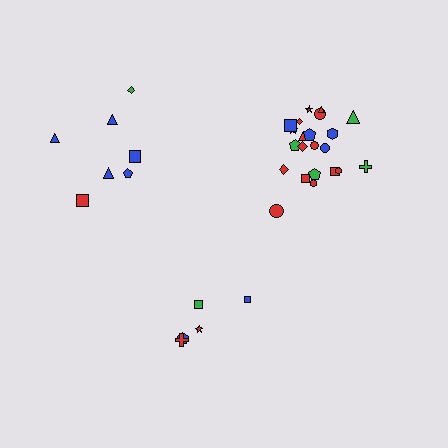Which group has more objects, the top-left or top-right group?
The top-right group.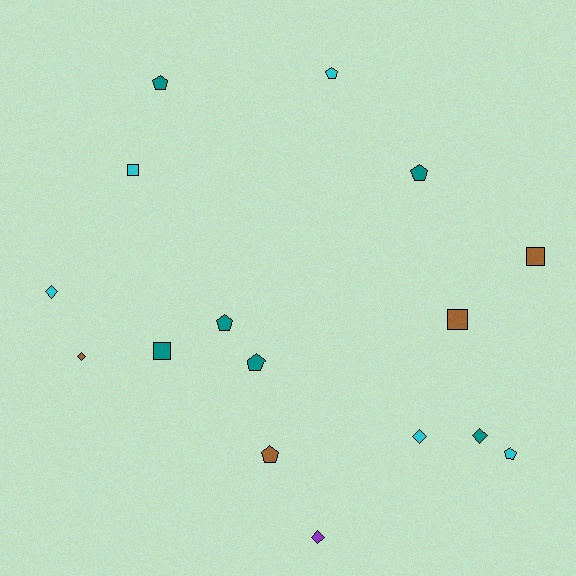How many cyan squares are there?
There is 1 cyan square.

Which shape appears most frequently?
Pentagon, with 7 objects.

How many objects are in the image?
There are 16 objects.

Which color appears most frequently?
Teal, with 6 objects.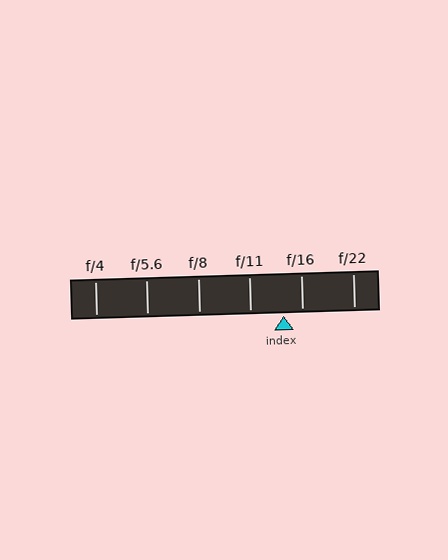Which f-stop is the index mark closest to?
The index mark is closest to f/16.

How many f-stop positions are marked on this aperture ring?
There are 6 f-stop positions marked.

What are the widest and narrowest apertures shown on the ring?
The widest aperture shown is f/4 and the narrowest is f/22.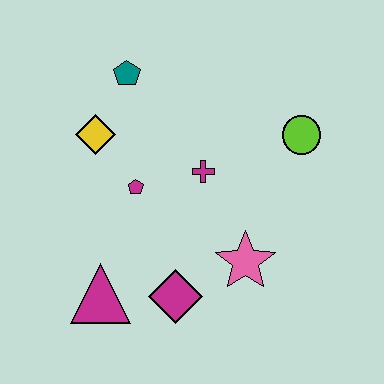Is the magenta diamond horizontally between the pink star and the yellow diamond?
Yes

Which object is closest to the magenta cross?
The magenta pentagon is closest to the magenta cross.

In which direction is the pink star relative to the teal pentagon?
The pink star is below the teal pentagon.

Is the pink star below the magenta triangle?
No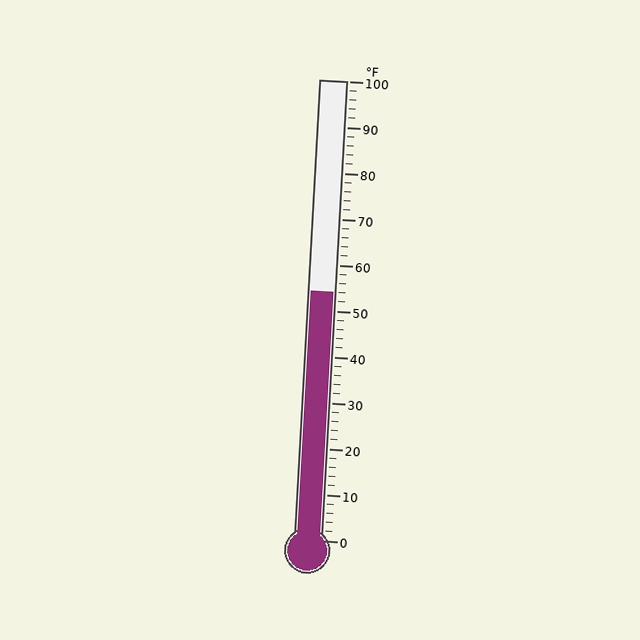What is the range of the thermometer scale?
The thermometer scale ranges from 0°F to 100°F.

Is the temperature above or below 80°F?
The temperature is below 80°F.